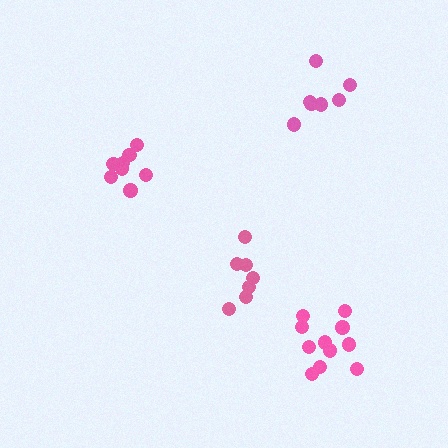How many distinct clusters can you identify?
There are 4 distinct clusters.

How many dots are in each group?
Group 1: 11 dots, Group 2: 7 dots, Group 3: 8 dots, Group 4: 7 dots (33 total).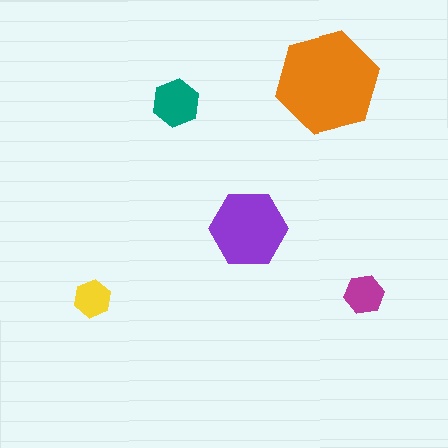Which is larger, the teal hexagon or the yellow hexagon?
The teal one.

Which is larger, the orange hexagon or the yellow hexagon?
The orange one.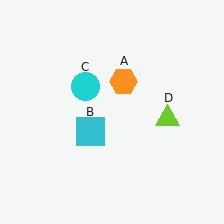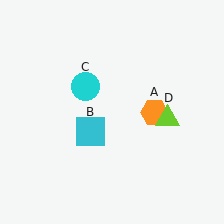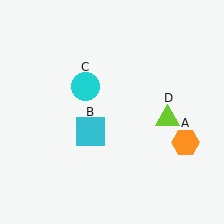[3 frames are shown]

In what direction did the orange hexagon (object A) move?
The orange hexagon (object A) moved down and to the right.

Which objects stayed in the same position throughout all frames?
Cyan square (object B) and cyan circle (object C) and lime triangle (object D) remained stationary.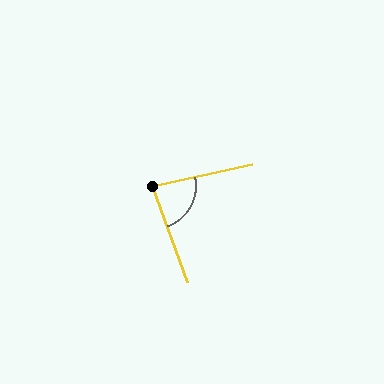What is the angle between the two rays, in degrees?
Approximately 82 degrees.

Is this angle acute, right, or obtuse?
It is acute.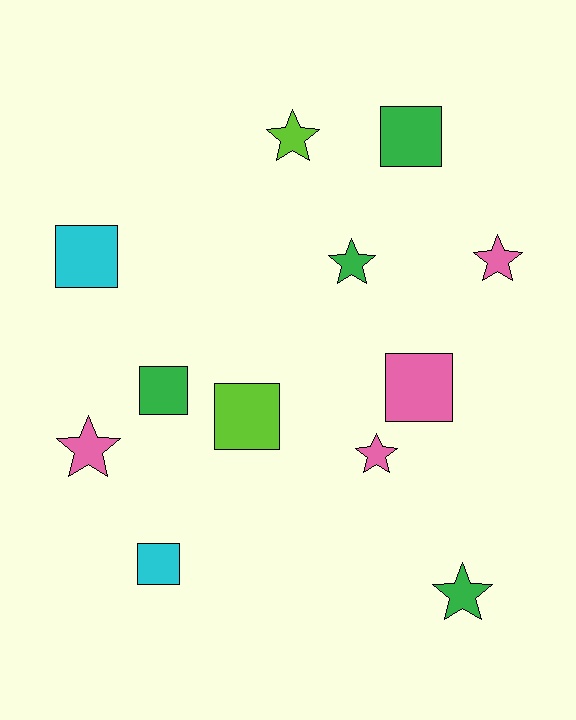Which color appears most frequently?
Pink, with 4 objects.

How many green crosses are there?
There are no green crosses.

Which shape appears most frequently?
Star, with 6 objects.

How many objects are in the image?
There are 12 objects.